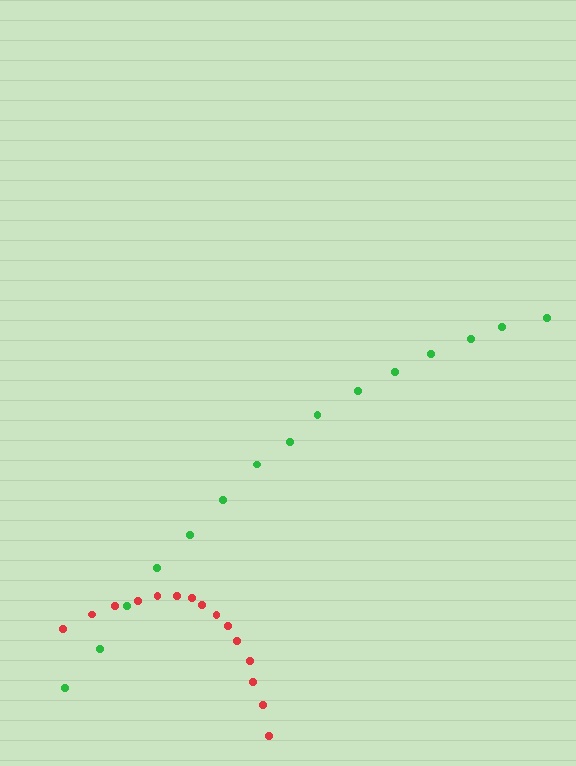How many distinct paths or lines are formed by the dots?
There are 2 distinct paths.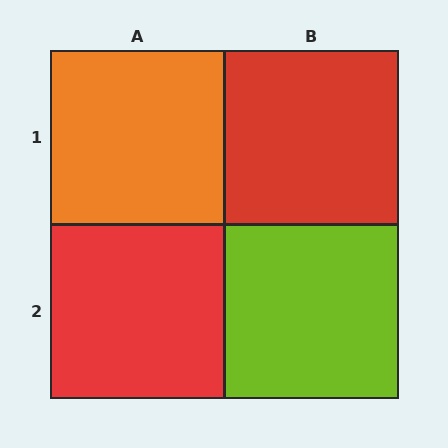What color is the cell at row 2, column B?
Lime.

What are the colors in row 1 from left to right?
Orange, red.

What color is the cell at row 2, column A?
Red.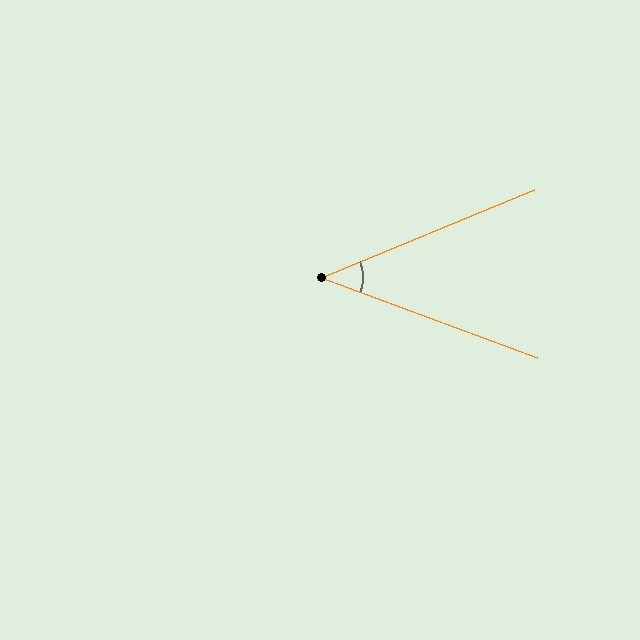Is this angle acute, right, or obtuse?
It is acute.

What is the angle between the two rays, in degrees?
Approximately 43 degrees.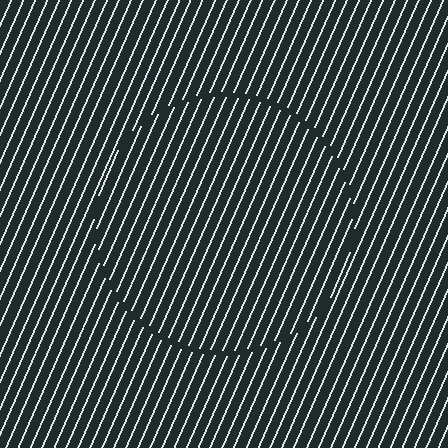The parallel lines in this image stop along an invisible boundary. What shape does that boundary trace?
An illusory circle. The interior of the shape contains the same grating, shifted by half a period — the contour is defined by the phase discontinuity where line-ends from the inner and outer gratings abut.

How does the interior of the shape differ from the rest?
The interior of the shape contains the same grating, shifted by half a period — the contour is defined by the phase discontinuity where line-ends from the inner and outer gratings abut.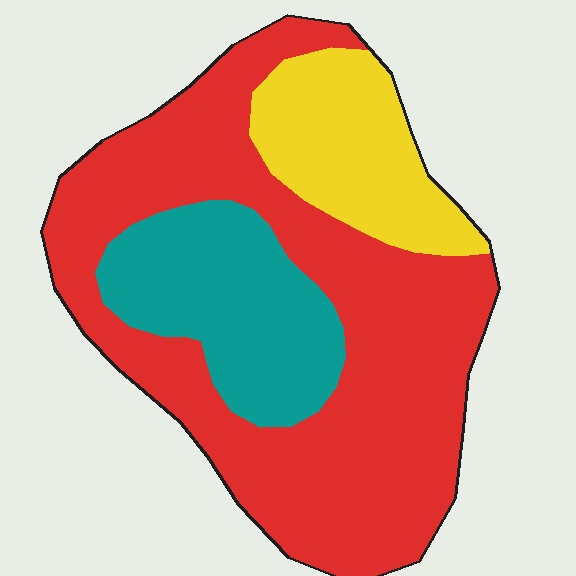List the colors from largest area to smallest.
From largest to smallest: red, teal, yellow.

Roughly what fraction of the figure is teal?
Teal covers 21% of the figure.